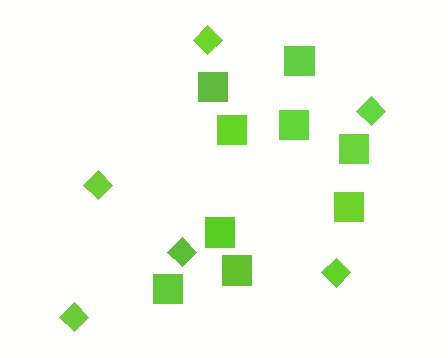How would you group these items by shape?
There are 2 groups: one group of diamonds (6) and one group of squares (9).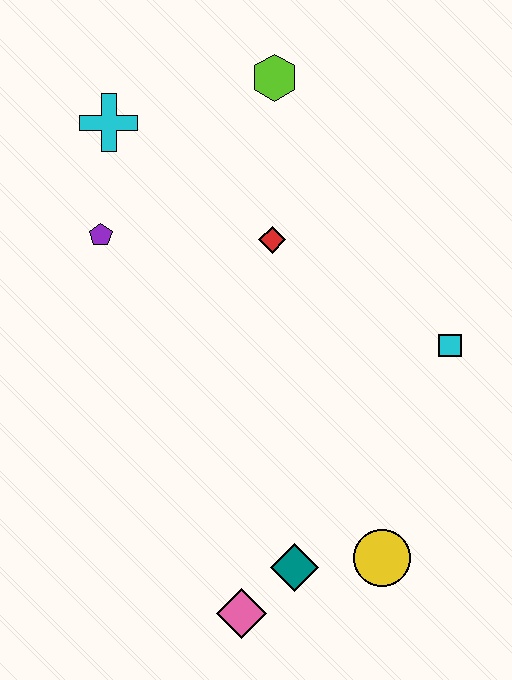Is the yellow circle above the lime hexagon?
No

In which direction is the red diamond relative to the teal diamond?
The red diamond is above the teal diamond.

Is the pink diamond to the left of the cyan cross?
No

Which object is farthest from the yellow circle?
The cyan cross is farthest from the yellow circle.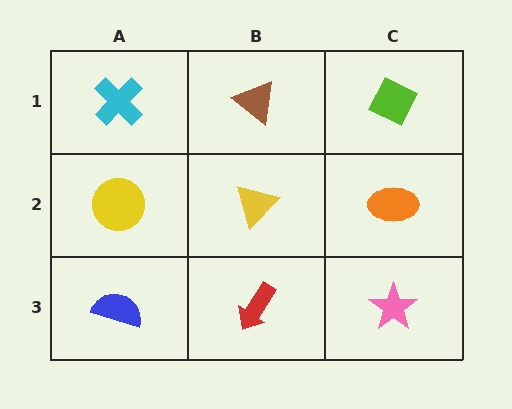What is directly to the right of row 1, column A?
A brown triangle.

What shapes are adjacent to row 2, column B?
A brown triangle (row 1, column B), a red arrow (row 3, column B), a yellow circle (row 2, column A), an orange ellipse (row 2, column C).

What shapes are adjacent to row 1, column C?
An orange ellipse (row 2, column C), a brown triangle (row 1, column B).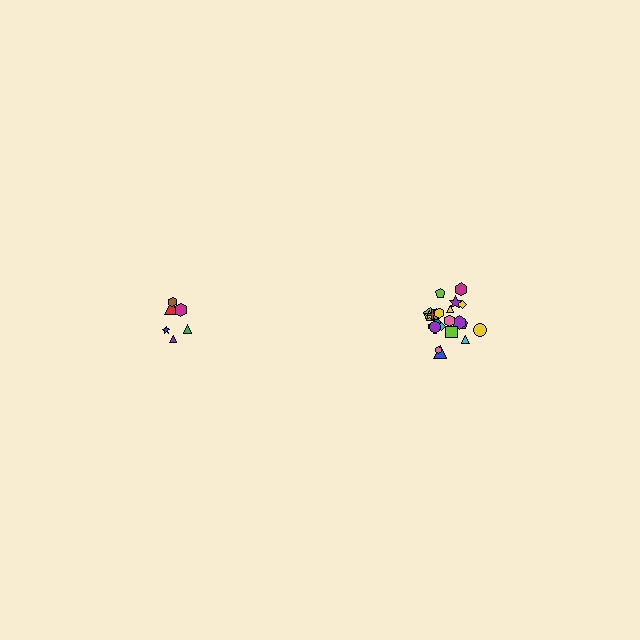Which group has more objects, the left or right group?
The right group.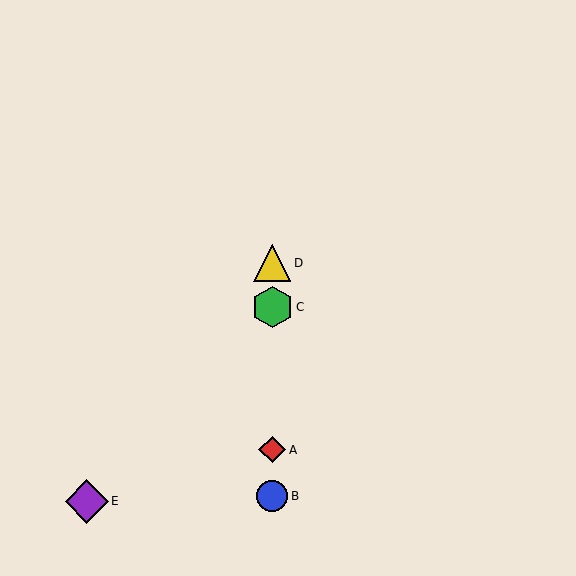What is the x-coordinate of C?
Object C is at x≈272.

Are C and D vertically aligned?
Yes, both are at x≈272.